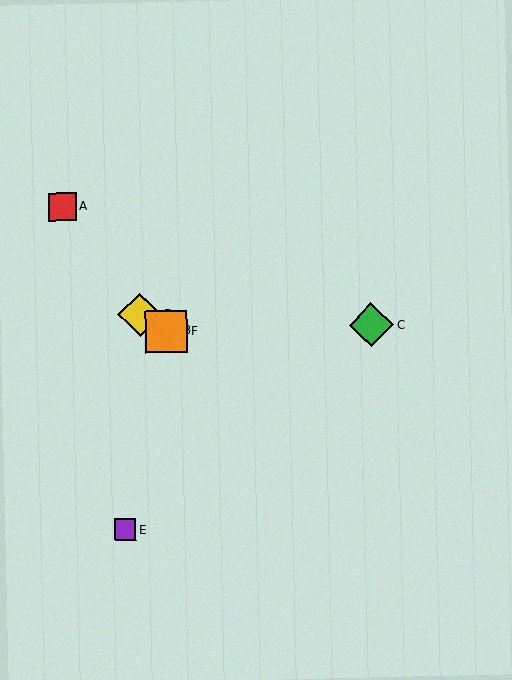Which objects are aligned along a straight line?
Objects B, D, F are aligned along a straight line.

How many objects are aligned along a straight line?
3 objects (B, D, F) are aligned along a straight line.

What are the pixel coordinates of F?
Object F is at (167, 332).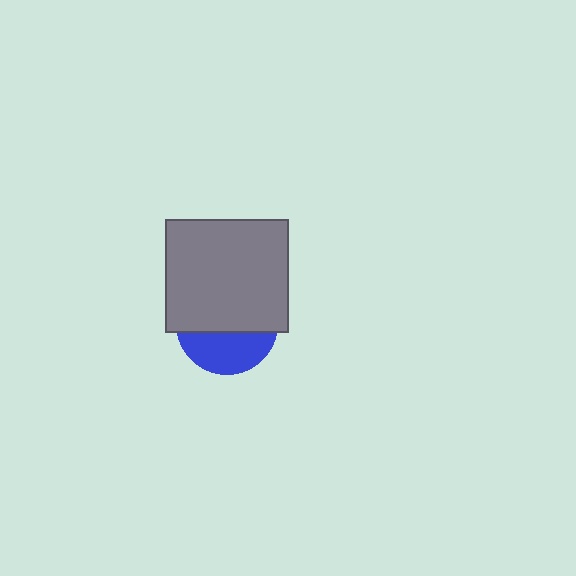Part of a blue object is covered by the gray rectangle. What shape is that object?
It is a circle.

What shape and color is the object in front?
The object in front is a gray rectangle.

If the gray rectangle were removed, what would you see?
You would see the complete blue circle.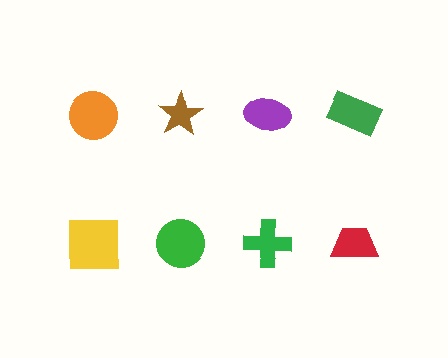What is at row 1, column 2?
A brown star.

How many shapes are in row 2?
4 shapes.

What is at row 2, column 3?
A green cross.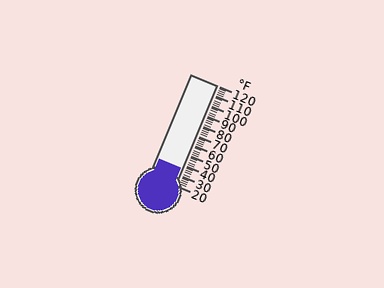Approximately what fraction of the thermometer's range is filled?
The thermometer is filled to approximately 15% of its range.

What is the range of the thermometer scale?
The thermometer scale ranges from 20°F to 120°F.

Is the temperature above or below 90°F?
The temperature is below 90°F.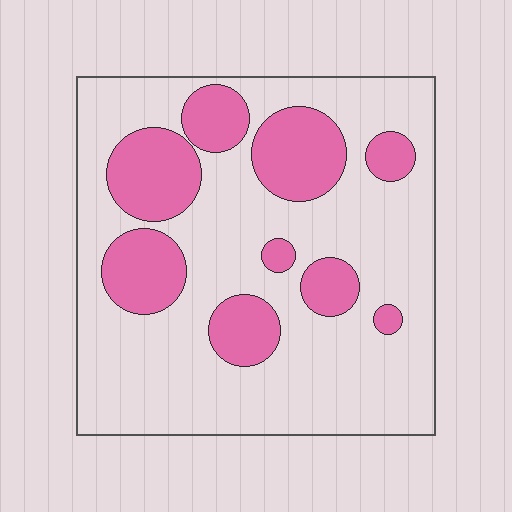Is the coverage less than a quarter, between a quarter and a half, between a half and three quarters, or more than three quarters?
Between a quarter and a half.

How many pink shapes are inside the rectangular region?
9.